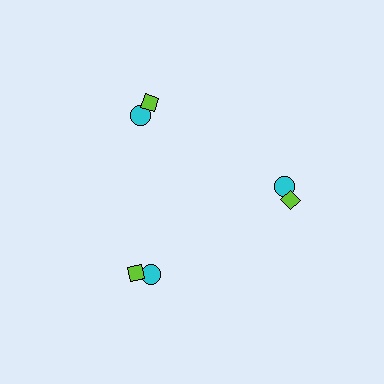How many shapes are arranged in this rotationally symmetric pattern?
There are 6 shapes, arranged in 3 groups of 2.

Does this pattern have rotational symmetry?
Yes, this pattern has 3-fold rotational symmetry. It looks the same after rotating 120 degrees around the center.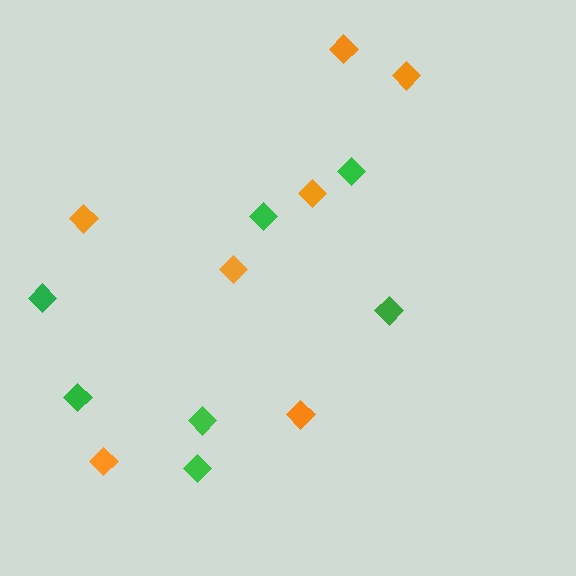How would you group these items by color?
There are 2 groups: one group of green diamonds (7) and one group of orange diamonds (7).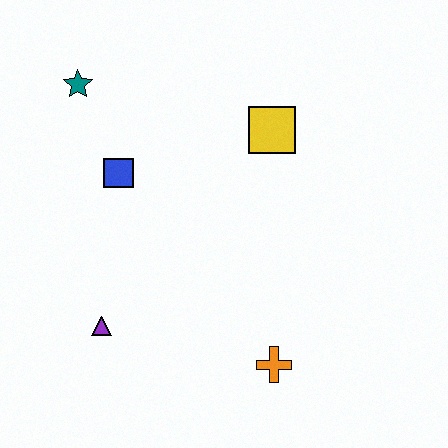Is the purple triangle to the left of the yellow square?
Yes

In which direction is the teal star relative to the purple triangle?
The teal star is above the purple triangle.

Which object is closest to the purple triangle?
The blue square is closest to the purple triangle.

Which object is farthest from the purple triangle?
The yellow square is farthest from the purple triangle.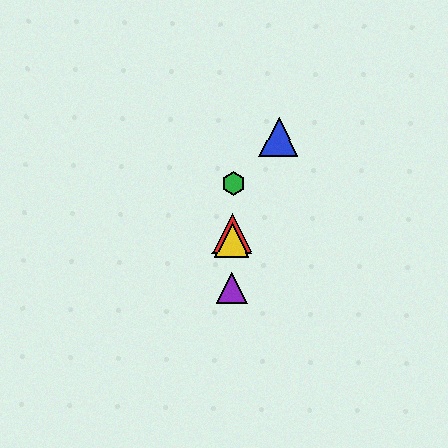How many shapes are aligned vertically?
4 shapes (the red triangle, the green hexagon, the yellow triangle, the purple triangle) are aligned vertically.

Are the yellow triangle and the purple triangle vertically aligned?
Yes, both are at x≈232.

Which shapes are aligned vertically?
The red triangle, the green hexagon, the yellow triangle, the purple triangle are aligned vertically.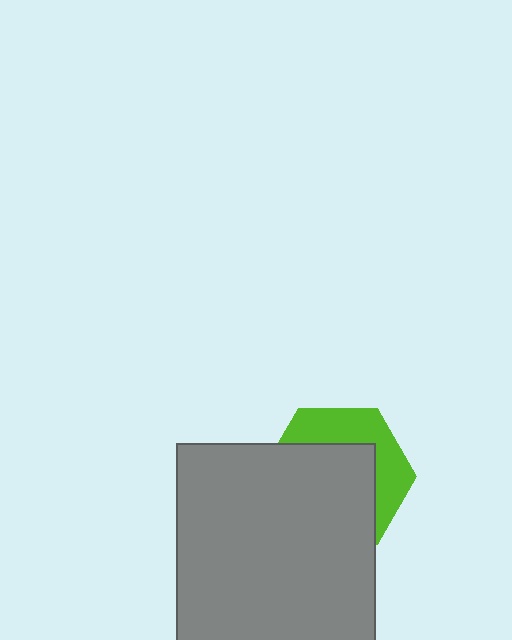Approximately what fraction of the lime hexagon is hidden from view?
Roughly 63% of the lime hexagon is hidden behind the gray square.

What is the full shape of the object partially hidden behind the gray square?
The partially hidden object is a lime hexagon.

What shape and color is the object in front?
The object in front is a gray square.